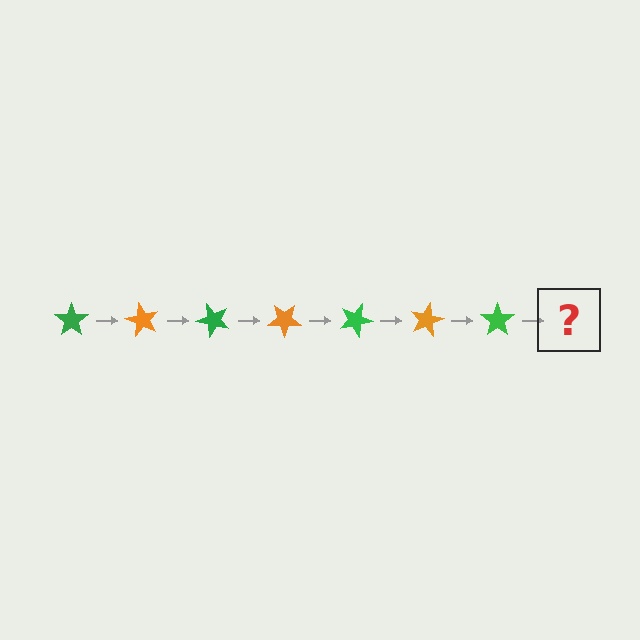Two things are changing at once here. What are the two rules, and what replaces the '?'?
The two rules are that it rotates 60 degrees each step and the color cycles through green and orange. The '?' should be an orange star, rotated 420 degrees from the start.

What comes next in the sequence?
The next element should be an orange star, rotated 420 degrees from the start.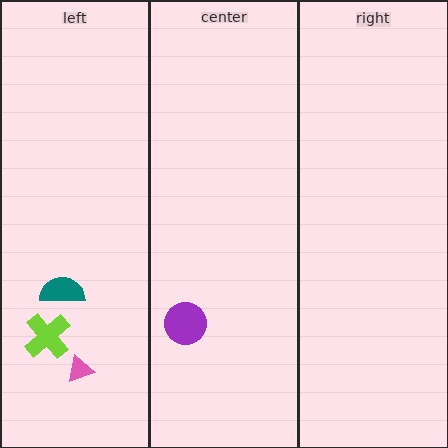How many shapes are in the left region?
3.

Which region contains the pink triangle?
The left region.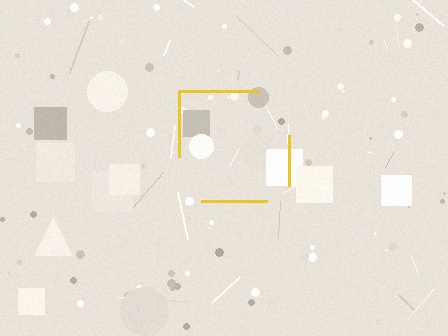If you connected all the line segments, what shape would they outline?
They would outline a square.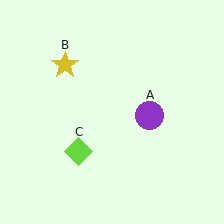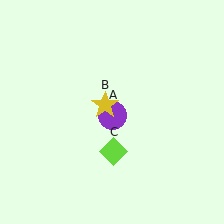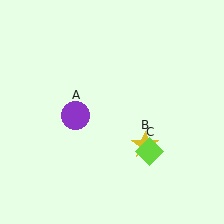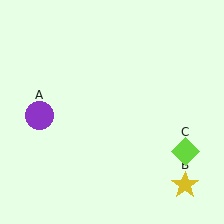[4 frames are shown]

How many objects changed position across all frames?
3 objects changed position: purple circle (object A), yellow star (object B), lime diamond (object C).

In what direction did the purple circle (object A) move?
The purple circle (object A) moved left.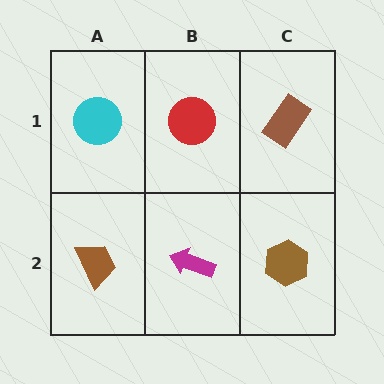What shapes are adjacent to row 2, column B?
A red circle (row 1, column B), a brown trapezoid (row 2, column A), a brown hexagon (row 2, column C).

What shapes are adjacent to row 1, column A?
A brown trapezoid (row 2, column A), a red circle (row 1, column B).